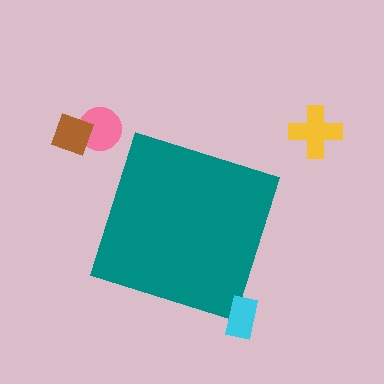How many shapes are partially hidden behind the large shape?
0 shapes are partially hidden.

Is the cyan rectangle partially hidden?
No, the cyan rectangle is fully visible.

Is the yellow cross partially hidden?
No, the yellow cross is fully visible.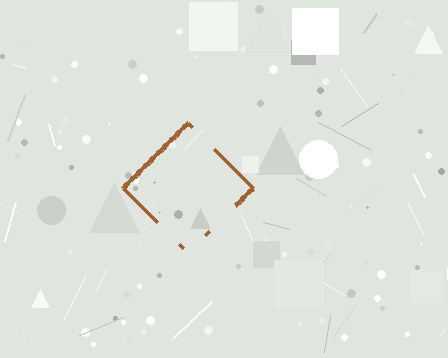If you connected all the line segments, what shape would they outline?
They would outline a diamond.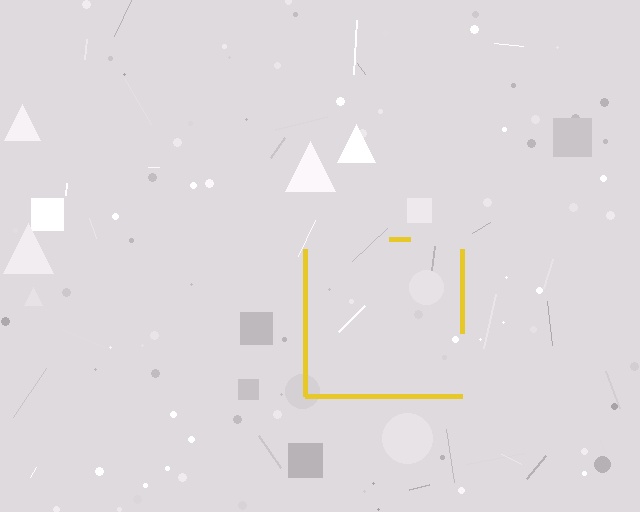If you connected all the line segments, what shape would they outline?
They would outline a square.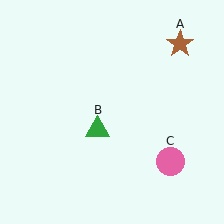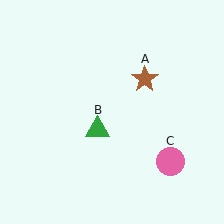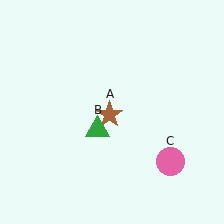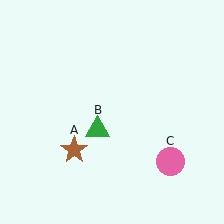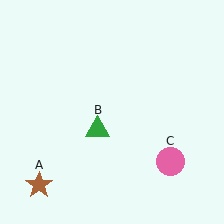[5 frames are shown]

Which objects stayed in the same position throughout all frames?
Green triangle (object B) and pink circle (object C) remained stationary.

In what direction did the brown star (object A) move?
The brown star (object A) moved down and to the left.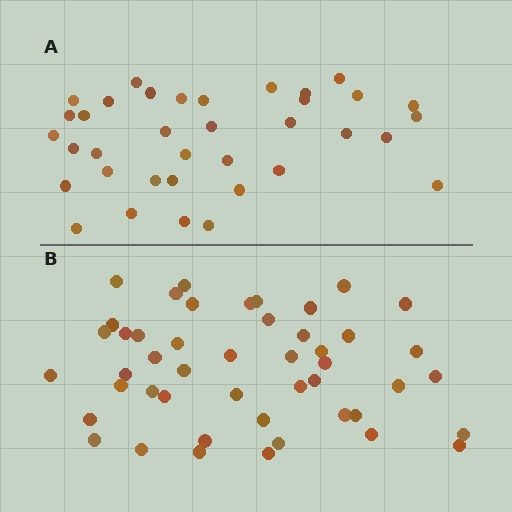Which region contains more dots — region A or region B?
Region B (the bottom region) has more dots.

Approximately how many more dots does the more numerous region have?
Region B has roughly 12 or so more dots than region A.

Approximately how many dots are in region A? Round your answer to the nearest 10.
About 40 dots. (The exact count is 36, which rounds to 40.)